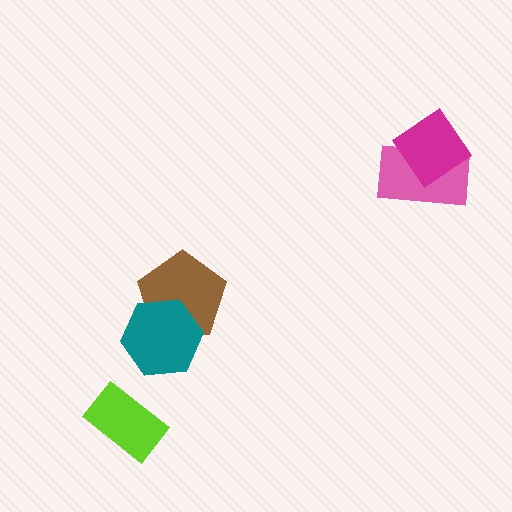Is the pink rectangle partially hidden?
Yes, it is partially covered by another shape.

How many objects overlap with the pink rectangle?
1 object overlaps with the pink rectangle.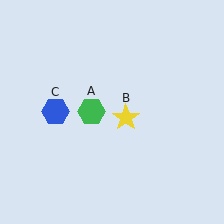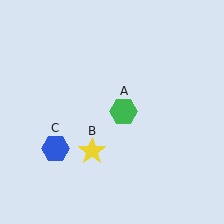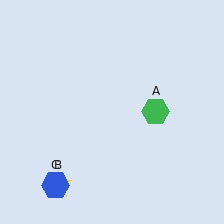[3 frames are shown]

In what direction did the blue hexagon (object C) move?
The blue hexagon (object C) moved down.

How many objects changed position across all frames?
3 objects changed position: green hexagon (object A), yellow star (object B), blue hexagon (object C).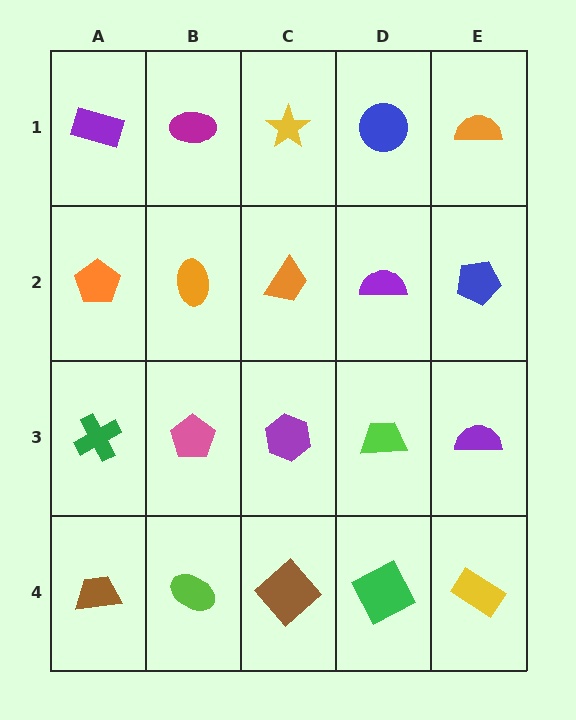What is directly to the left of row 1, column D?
A yellow star.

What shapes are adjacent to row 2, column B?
A magenta ellipse (row 1, column B), a pink pentagon (row 3, column B), an orange pentagon (row 2, column A), an orange trapezoid (row 2, column C).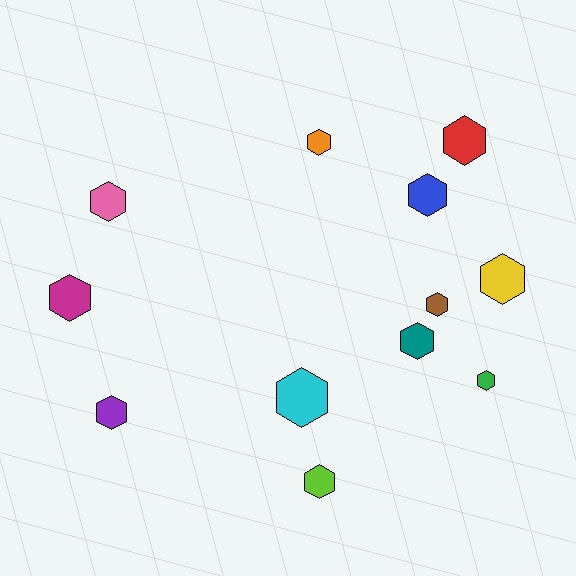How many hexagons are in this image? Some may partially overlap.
There are 12 hexagons.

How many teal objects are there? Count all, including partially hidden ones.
There is 1 teal object.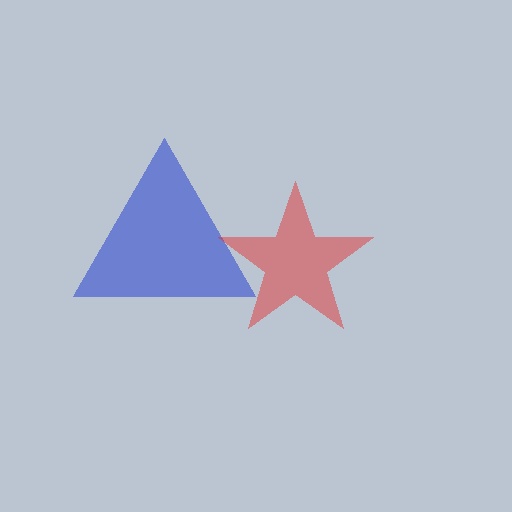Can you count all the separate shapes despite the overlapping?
Yes, there are 2 separate shapes.